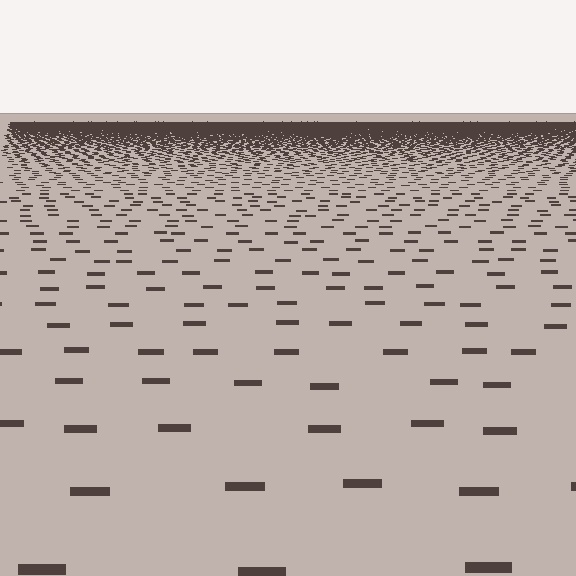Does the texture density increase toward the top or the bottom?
Density increases toward the top.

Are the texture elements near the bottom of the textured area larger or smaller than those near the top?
Larger. Near the bottom, elements are closer to the viewer and appear at a bigger on-screen size.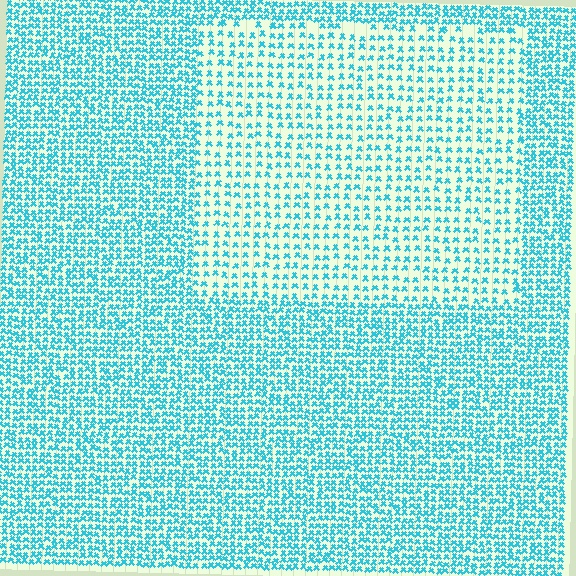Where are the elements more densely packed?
The elements are more densely packed outside the rectangle boundary.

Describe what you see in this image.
The image contains small cyan elements arranged at two different densities. A rectangle-shaped region is visible where the elements are less densely packed than the surrounding area.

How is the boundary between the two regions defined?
The boundary is defined by a change in element density (approximately 2.0x ratio). All elements are the same color, size, and shape.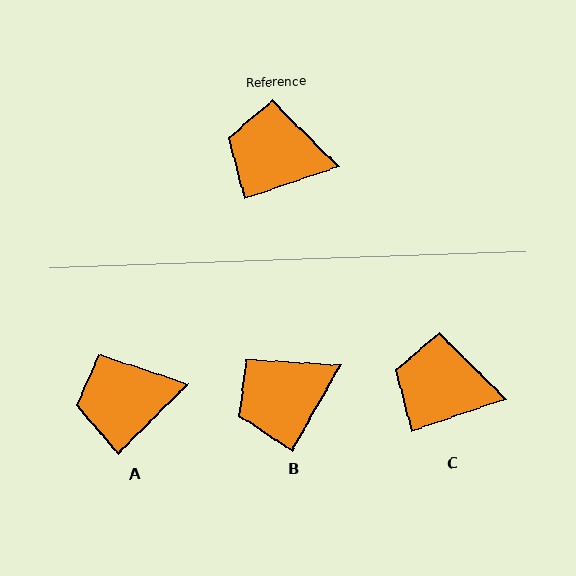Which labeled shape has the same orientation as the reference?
C.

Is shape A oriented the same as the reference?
No, it is off by about 26 degrees.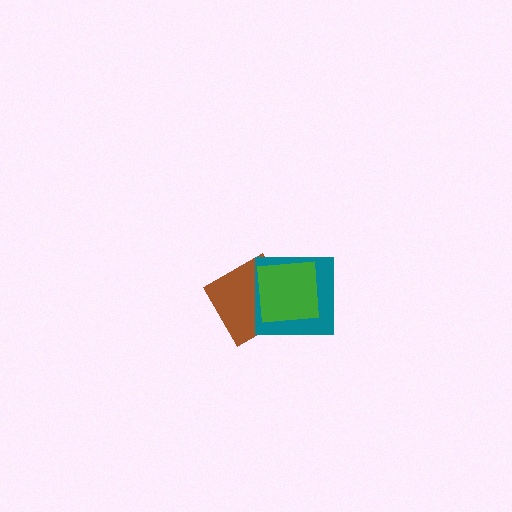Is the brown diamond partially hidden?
Yes, it is partially covered by another shape.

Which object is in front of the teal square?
The green square is in front of the teal square.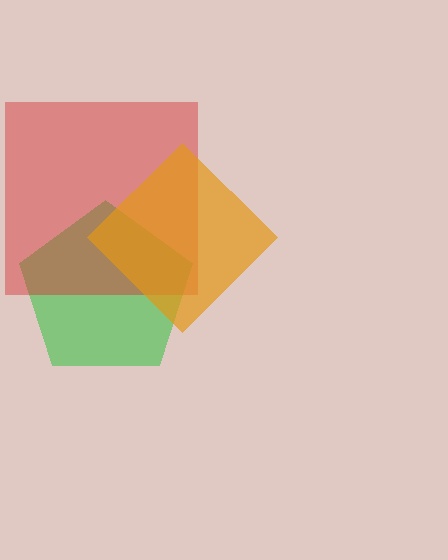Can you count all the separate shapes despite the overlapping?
Yes, there are 3 separate shapes.